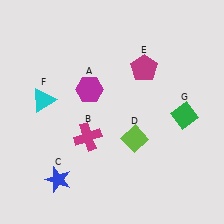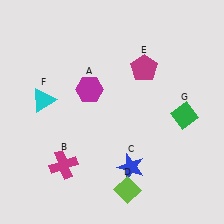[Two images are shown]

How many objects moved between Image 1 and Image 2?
3 objects moved between the two images.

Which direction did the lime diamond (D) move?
The lime diamond (D) moved down.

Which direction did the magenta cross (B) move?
The magenta cross (B) moved down.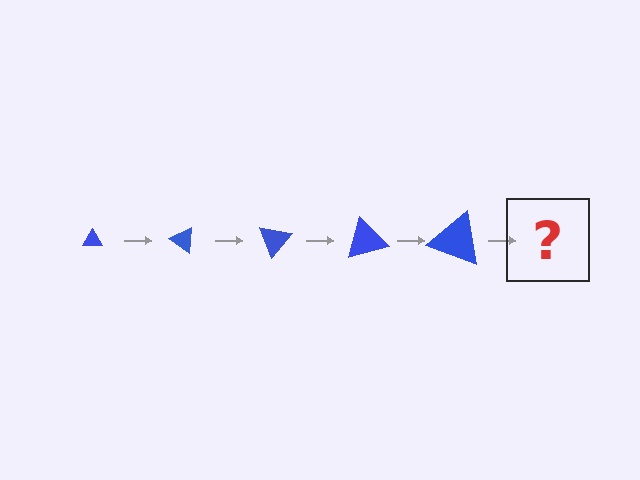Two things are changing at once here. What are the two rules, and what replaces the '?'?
The two rules are that the triangle grows larger each step and it rotates 35 degrees each step. The '?' should be a triangle, larger than the previous one and rotated 175 degrees from the start.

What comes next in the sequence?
The next element should be a triangle, larger than the previous one and rotated 175 degrees from the start.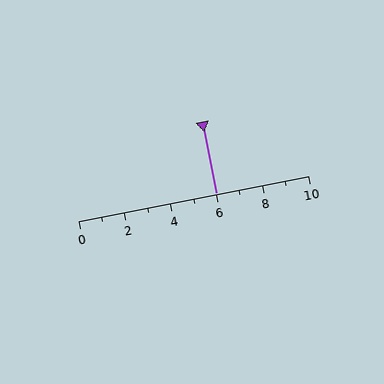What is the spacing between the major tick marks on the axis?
The major ticks are spaced 2 apart.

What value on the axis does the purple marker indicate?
The marker indicates approximately 6.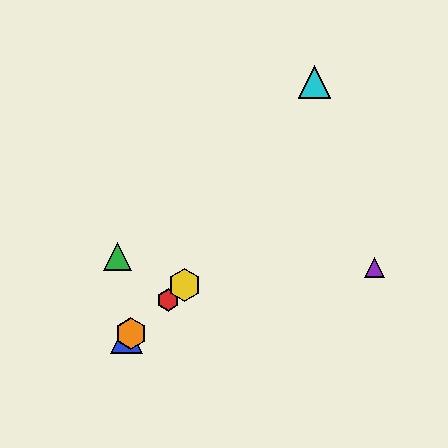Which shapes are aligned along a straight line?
The red hexagon, the blue triangle, the yellow hexagon, the orange hexagon are aligned along a straight line.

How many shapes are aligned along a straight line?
4 shapes (the red hexagon, the blue triangle, the yellow hexagon, the orange hexagon) are aligned along a straight line.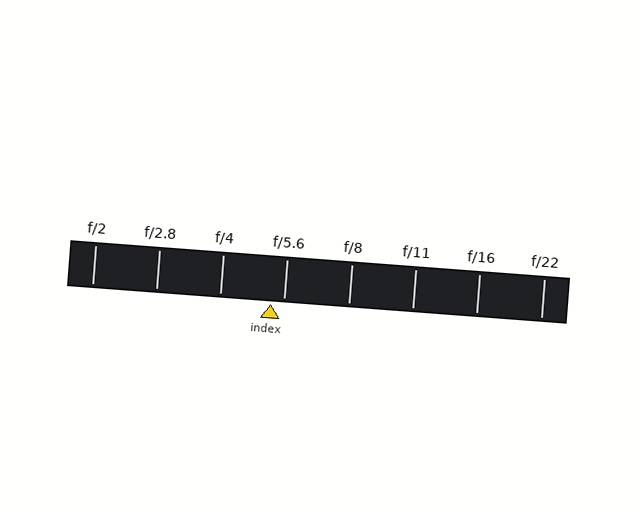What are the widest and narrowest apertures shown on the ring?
The widest aperture shown is f/2 and the narrowest is f/22.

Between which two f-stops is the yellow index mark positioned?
The index mark is between f/4 and f/5.6.